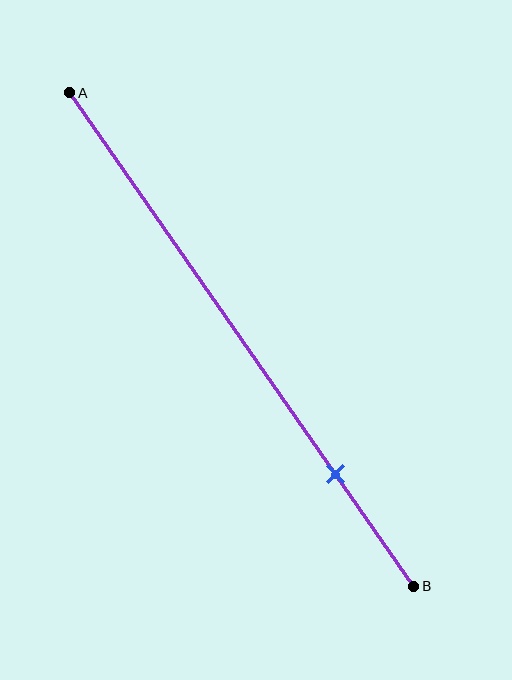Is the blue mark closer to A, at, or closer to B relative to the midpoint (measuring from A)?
The blue mark is closer to point B than the midpoint of segment AB.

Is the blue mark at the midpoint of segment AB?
No, the mark is at about 75% from A, not at the 50% midpoint.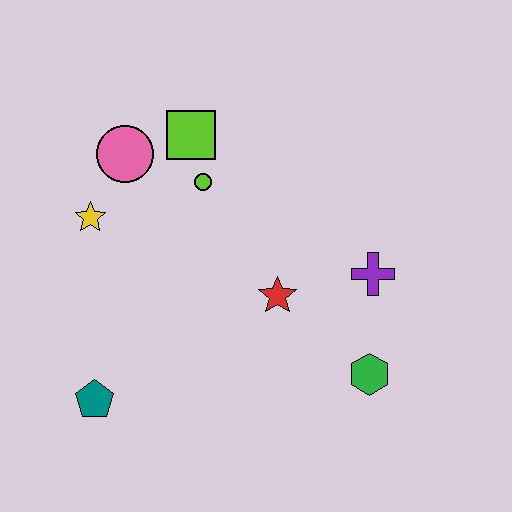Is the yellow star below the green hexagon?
No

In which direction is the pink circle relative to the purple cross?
The pink circle is to the left of the purple cross.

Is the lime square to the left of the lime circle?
Yes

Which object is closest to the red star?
The purple cross is closest to the red star.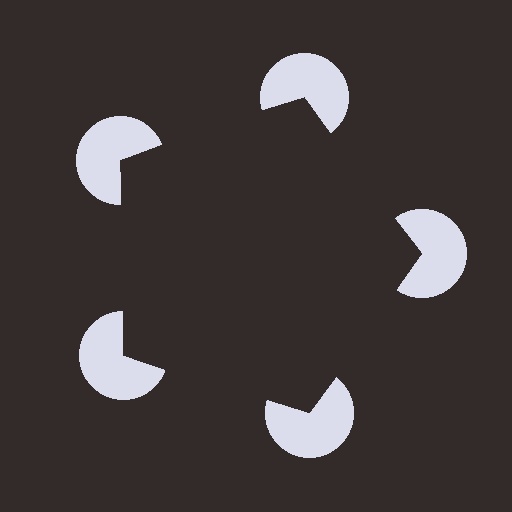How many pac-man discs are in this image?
There are 5 — one at each vertex of the illusory pentagon.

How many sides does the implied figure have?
5 sides.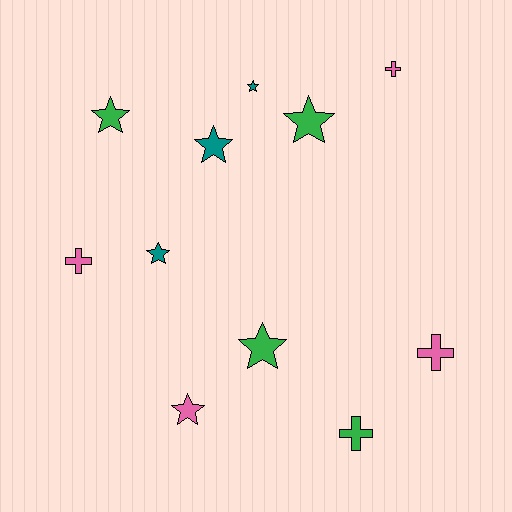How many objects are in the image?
There are 11 objects.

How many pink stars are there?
There is 1 pink star.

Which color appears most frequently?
Green, with 4 objects.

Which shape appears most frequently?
Star, with 7 objects.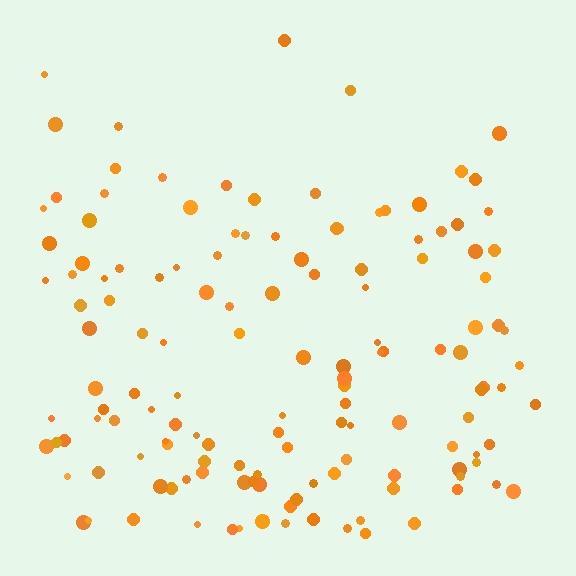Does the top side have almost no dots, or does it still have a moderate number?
Still a moderate number, just noticeably fewer than the bottom.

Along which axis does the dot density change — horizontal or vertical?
Vertical.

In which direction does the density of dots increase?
From top to bottom, with the bottom side densest.